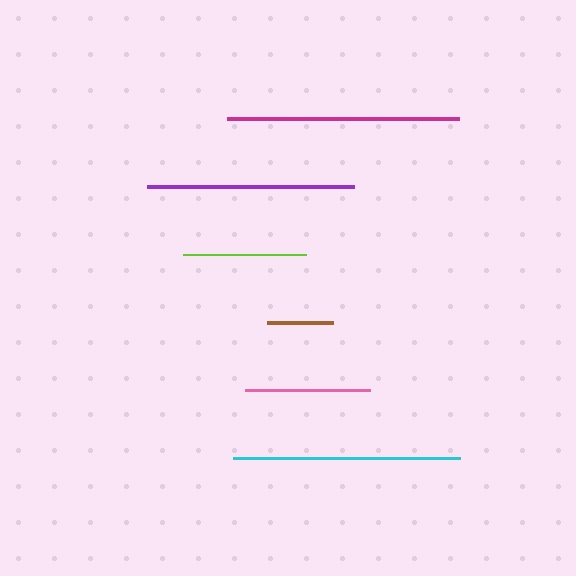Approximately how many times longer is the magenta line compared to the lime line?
The magenta line is approximately 1.9 times the length of the lime line.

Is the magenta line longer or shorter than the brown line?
The magenta line is longer than the brown line.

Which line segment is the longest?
The magenta line is the longest at approximately 232 pixels.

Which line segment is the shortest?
The brown line is the shortest at approximately 66 pixels.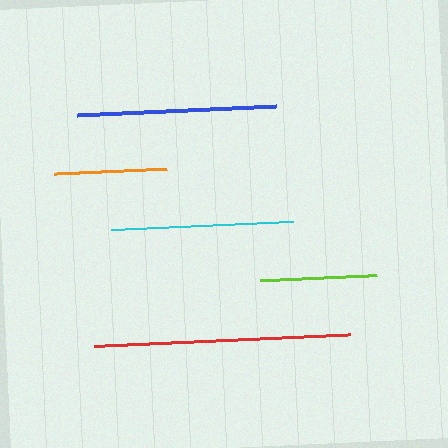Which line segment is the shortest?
The orange line is the shortest at approximately 113 pixels.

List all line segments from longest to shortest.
From longest to shortest: red, blue, cyan, lime, orange.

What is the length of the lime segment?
The lime segment is approximately 117 pixels long.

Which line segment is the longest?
The red line is the longest at approximately 255 pixels.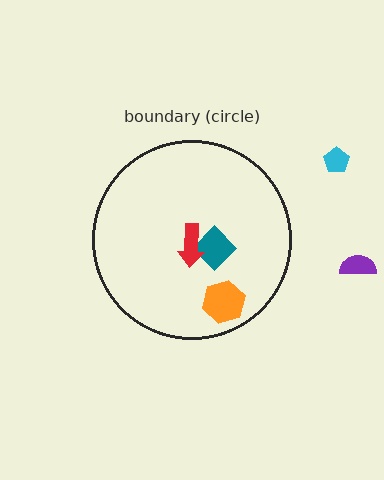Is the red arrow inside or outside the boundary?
Inside.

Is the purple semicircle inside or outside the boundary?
Outside.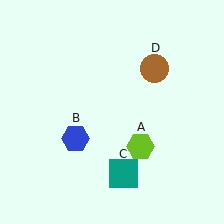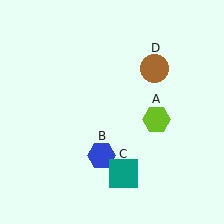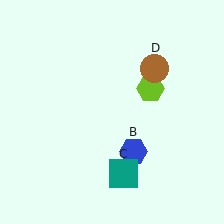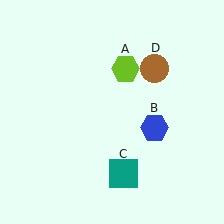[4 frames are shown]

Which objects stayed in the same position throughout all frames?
Teal square (object C) and brown circle (object D) remained stationary.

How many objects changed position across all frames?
2 objects changed position: lime hexagon (object A), blue hexagon (object B).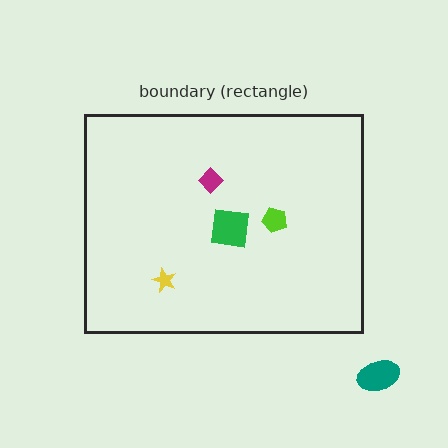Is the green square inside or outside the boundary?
Inside.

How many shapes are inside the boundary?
4 inside, 1 outside.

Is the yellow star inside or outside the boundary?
Inside.